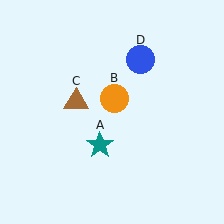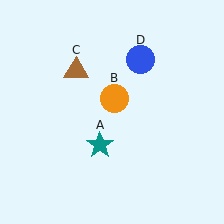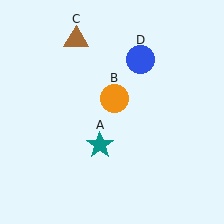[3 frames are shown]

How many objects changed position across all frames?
1 object changed position: brown triangle (object C).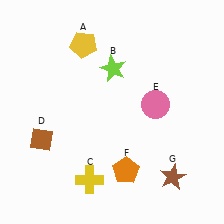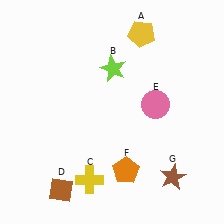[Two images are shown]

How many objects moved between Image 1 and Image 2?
2 objects moved between the two images.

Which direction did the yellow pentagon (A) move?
The yellow pentagon (A) moved right.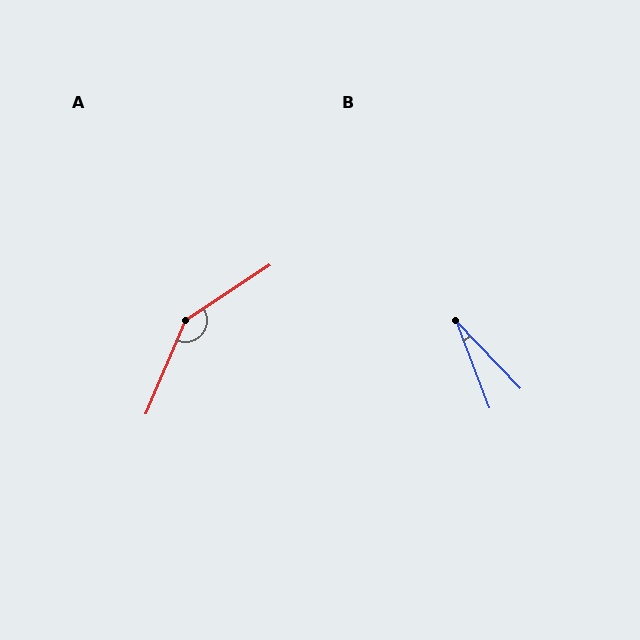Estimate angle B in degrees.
Approximately 23 degrees.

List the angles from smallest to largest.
B (23°), A (146°).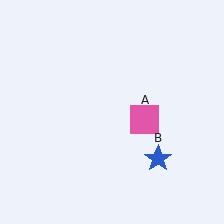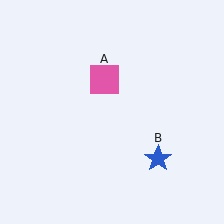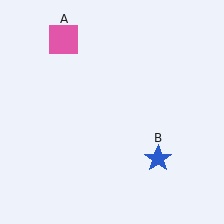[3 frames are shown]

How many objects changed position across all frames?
1 object changed position: pink square (object A).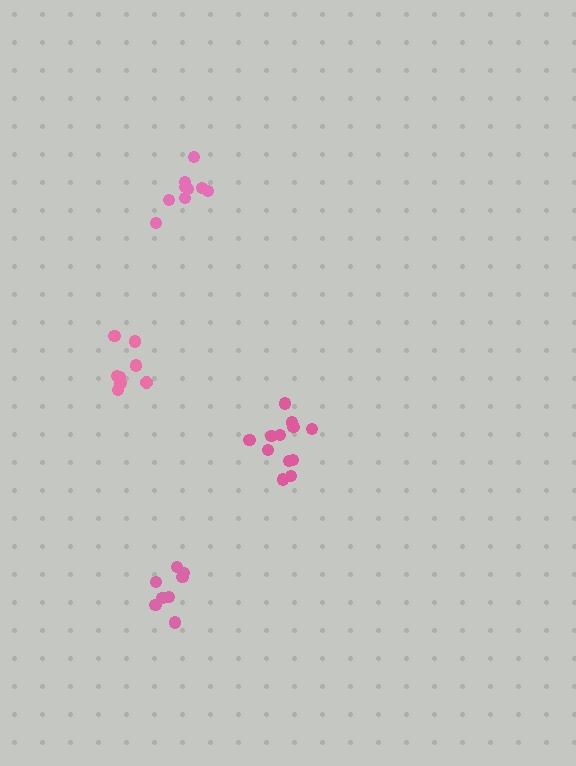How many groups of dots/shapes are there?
There are 4 groups.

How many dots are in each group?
Group 1: 9 dots, Group 2: 8 dots, Group 3: 12 dots, Group 4: 8 dots (37 total).